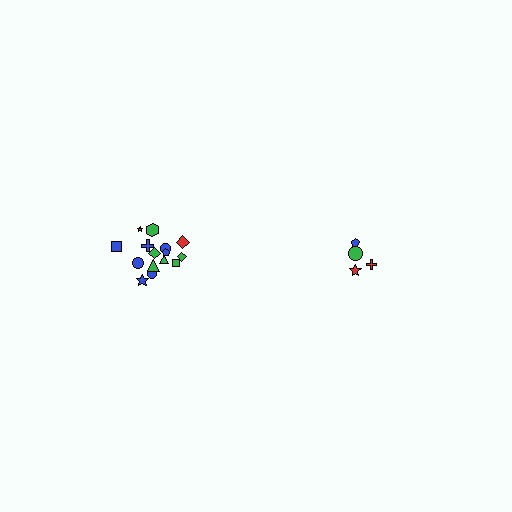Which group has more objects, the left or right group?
The left group.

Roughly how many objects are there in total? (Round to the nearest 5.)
Roughly 20 objects in total.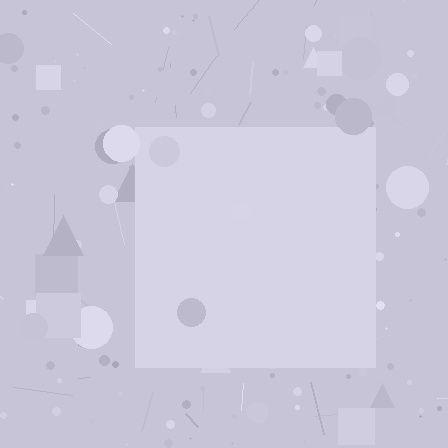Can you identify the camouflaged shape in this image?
The camouflaged shape is a square.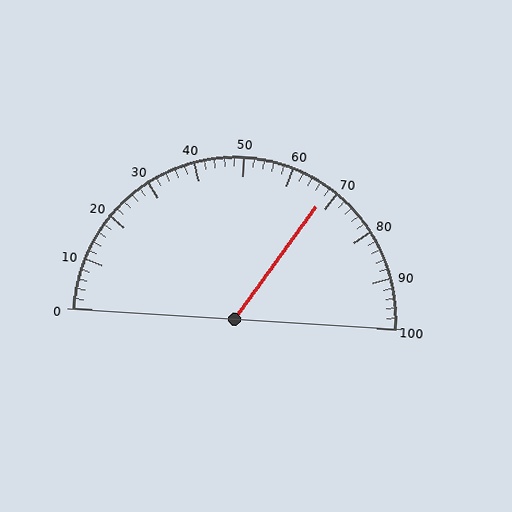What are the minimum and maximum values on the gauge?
The gauge ranges from 0 to 100.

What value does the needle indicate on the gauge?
The needle indicates approximately 68.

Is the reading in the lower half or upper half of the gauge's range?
The reading is in the upper half of the range (0 to 100).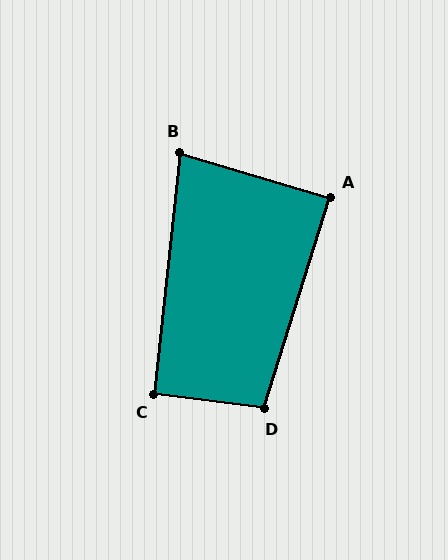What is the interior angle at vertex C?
Approximately 91 degrees (approximately right).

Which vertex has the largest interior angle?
D, at approximately 100 degrees.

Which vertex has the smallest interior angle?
B, at approximately 80 degrees.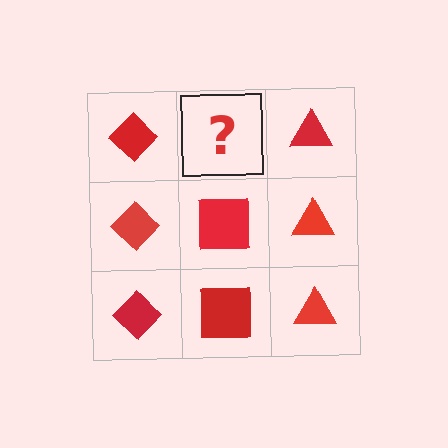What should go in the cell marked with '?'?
The missing cell should contain a red square.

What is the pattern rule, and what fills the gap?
The rule is that each column has a consistent shape. The gap should be filled with a red square.